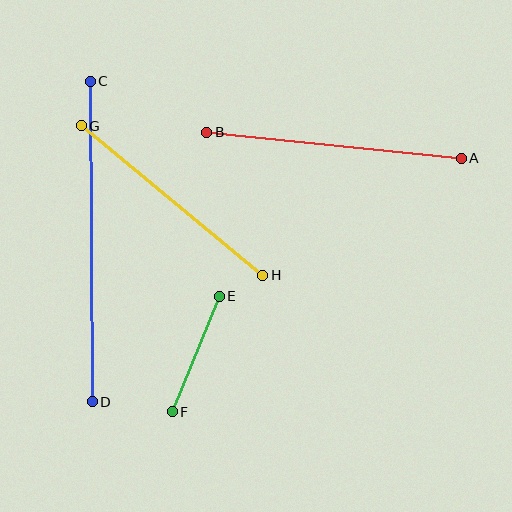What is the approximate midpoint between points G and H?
The midpoint is at approximately (172, 200) pixels.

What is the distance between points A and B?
The distance is approximately 256 pixels.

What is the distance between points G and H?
The distance is approximately 235 pixels.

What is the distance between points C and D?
The distance is approximately 320 pixels.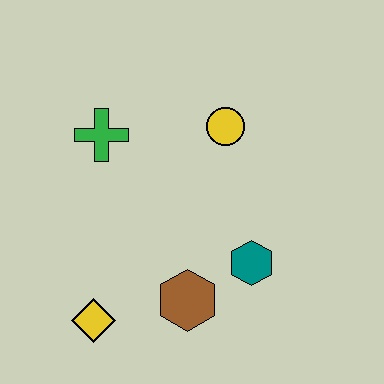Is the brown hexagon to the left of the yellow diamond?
No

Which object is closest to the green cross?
The yellow circle is closest to the green cross.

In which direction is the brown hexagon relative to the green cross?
The brown hexagon is below the green cross.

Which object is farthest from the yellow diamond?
The yellow circle is farthest from the yellow diamond.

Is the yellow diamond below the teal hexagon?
Yes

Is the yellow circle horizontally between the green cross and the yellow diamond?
No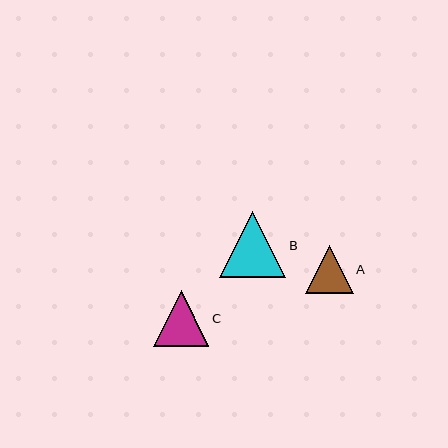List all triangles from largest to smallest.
From largest to smallest: B, C, A.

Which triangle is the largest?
Triangle B is the largest with a size of approximately 66 pixels.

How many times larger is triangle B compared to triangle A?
Triangle B is approximately 1.4 times the size of triangle A.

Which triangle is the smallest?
Triangle A is the smallest with a size of approximately 48 pixels.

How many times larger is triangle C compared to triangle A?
Triangle C is approximately 1.2 times the size of triangle A.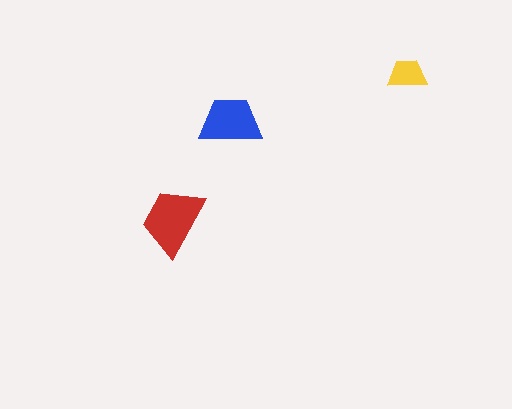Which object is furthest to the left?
The red trapezoid is leftmost.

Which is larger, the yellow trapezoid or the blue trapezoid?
The blue one.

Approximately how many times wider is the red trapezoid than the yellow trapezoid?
About 2 times wider.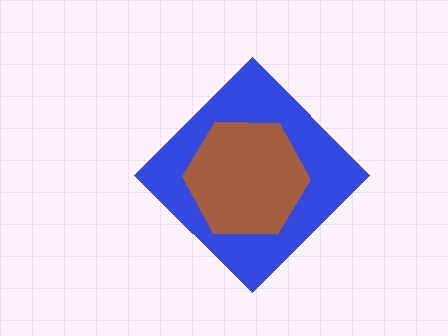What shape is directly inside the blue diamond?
The brown hexagon.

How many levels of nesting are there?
2.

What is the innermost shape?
The brown hexagon.